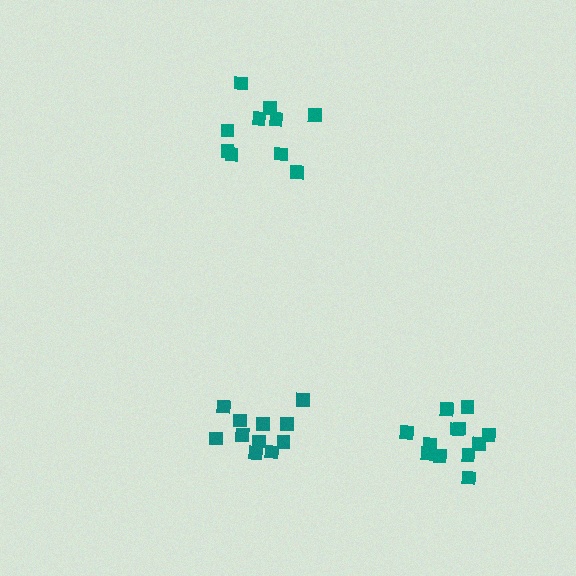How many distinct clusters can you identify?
There are 3 distinct clusters.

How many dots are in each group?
Group 1: 10 dots, Group 2: 11 dots, Group 3: 12 dots (33 total).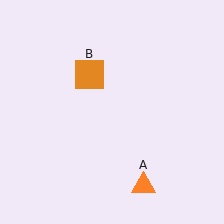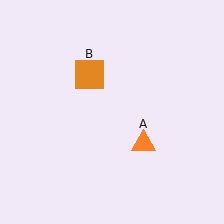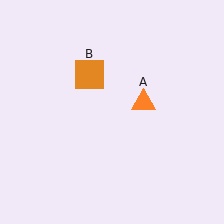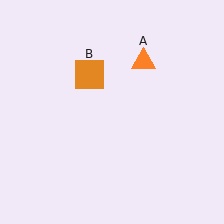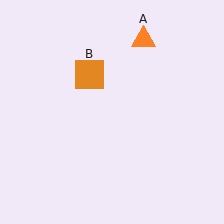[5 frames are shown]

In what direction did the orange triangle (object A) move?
The orange triangle (object A) moved up.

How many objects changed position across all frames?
1 object changed position: orange triangle (object A).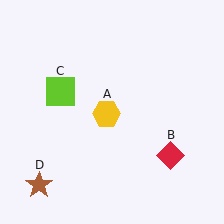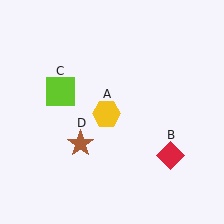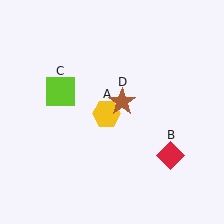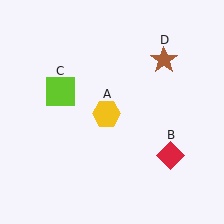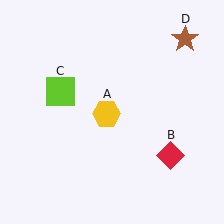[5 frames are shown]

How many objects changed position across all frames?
1 object changed position: brown star (object D).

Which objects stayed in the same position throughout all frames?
Yellow hexagon (object A) and red diamond (object B) and lime square (object C) remained stationary.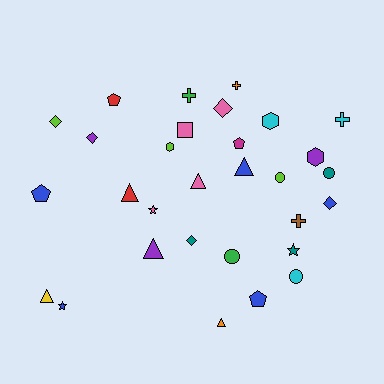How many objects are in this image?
There are 30 objects.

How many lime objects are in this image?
There are 3 lime objects.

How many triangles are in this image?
There are 6 triangles.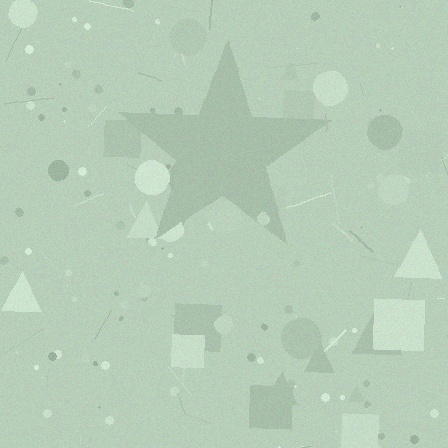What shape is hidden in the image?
A star is hidden in the image.